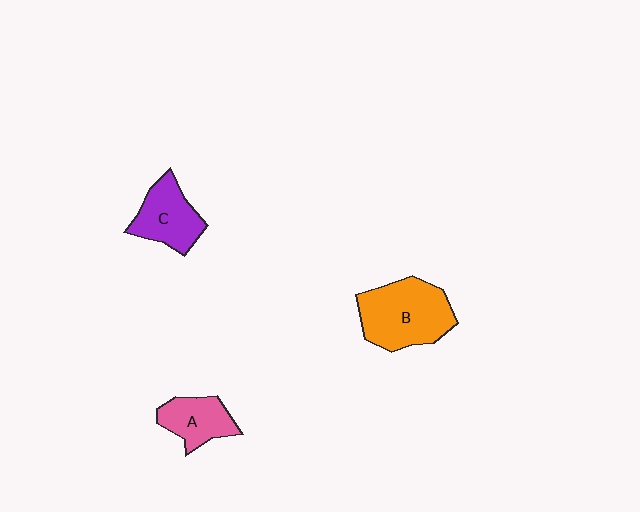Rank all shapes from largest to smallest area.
From largest to smallest: B (orange), C (purple), A (pink).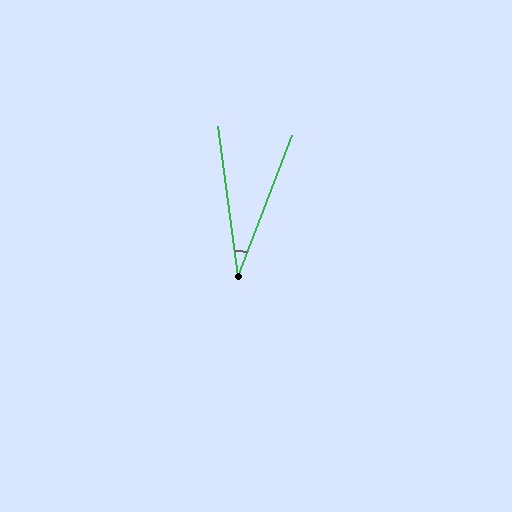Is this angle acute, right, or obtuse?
It is acute.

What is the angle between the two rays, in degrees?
Approximately 28 degrees.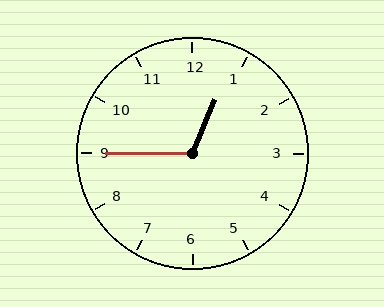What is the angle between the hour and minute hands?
Approximately 112 degrees.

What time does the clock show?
12:45.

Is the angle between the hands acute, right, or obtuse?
It is obtuse.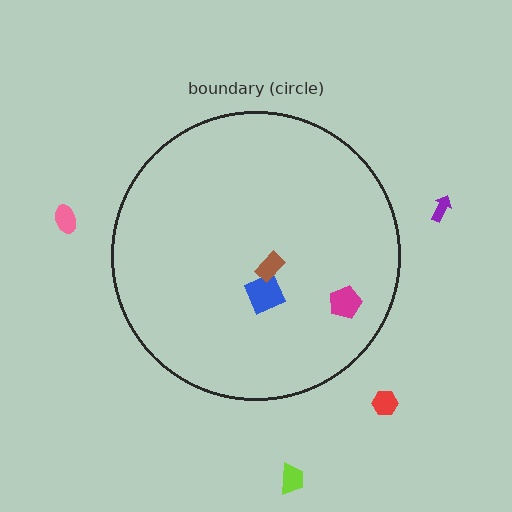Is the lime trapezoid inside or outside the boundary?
Outside.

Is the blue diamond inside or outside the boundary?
Inside.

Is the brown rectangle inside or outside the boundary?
Inside.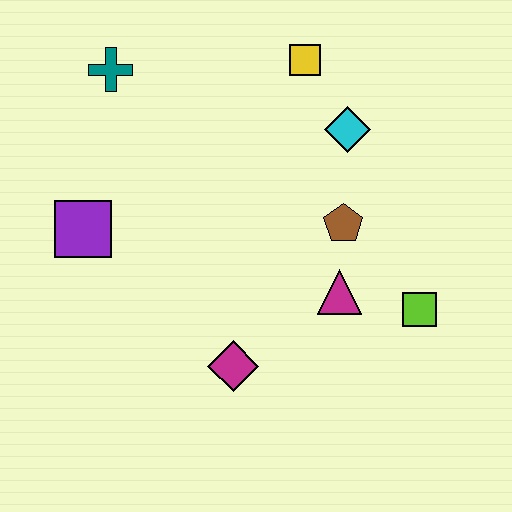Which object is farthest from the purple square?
The lime square is farthest from the purple square.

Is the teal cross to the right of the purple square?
Yes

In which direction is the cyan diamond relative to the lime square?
The cyan diamond is above the lime square.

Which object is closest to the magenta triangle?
The brown pentagon is closest to the magenta triangle.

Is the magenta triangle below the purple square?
Yes